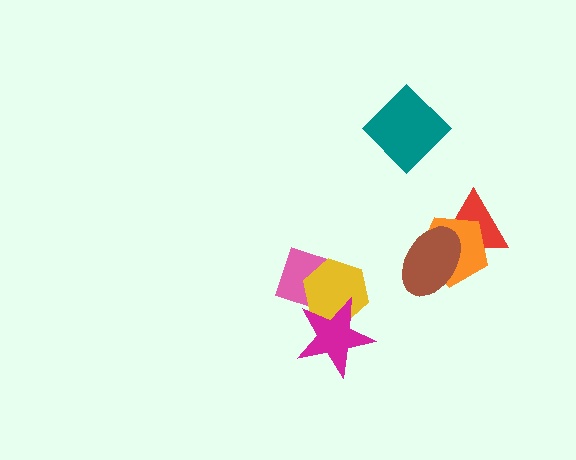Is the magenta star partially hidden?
No, no other shape covers it.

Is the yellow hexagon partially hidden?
Yes, it is partially covered by another shape.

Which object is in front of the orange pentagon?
The brown ellipse is in front of the orange pentagon.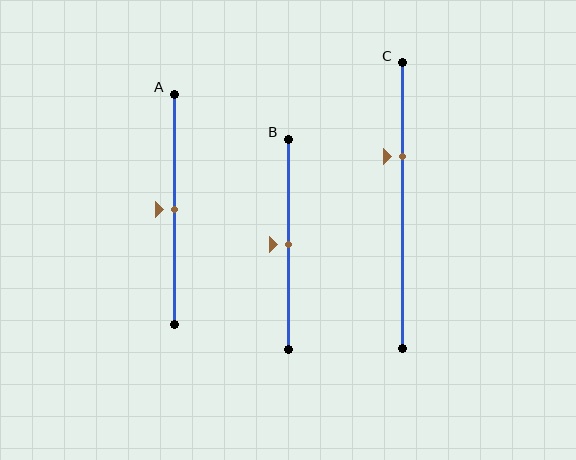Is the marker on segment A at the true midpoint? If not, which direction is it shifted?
Yes, the marker on segment A is at the true midpoint.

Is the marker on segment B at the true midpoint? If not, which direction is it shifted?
Yes, the marker on segment B is at the true midpoint.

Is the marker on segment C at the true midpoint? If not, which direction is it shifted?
No, the marker on segment C is shifted upward by about 17% of the segment length.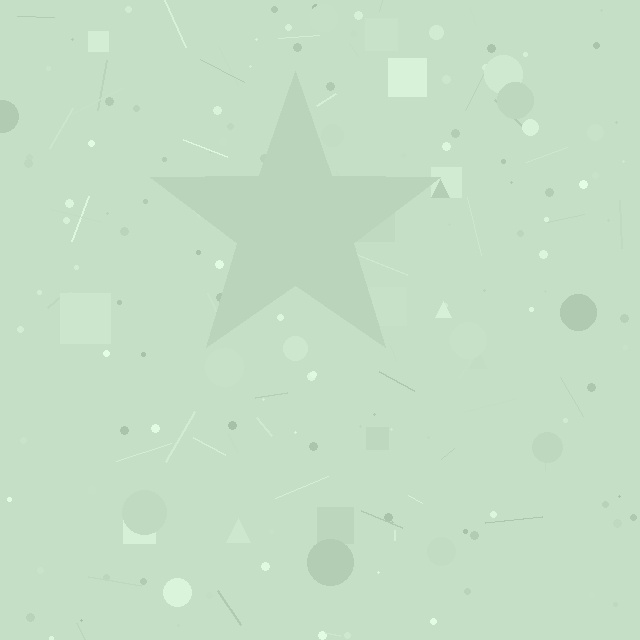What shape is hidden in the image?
A star is hidden in the image.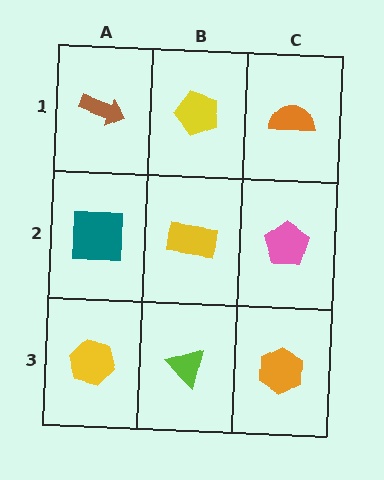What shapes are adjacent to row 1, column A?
A teal square (row 2, column A), a yellow pentagon (row 1, column B).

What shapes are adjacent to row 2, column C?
An orange semicircle (row 1, column C), an orange hexagon (row 3, column C), a yellow rectangle (row 2, column B).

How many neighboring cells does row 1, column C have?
2.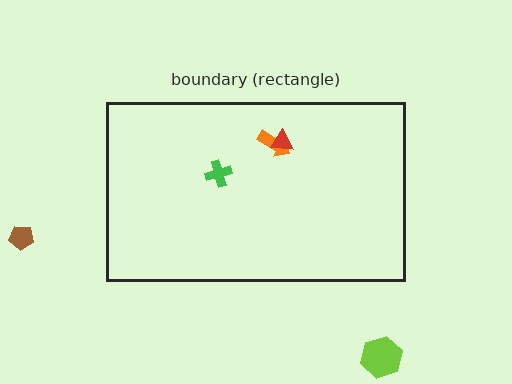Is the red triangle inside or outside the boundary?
Inside.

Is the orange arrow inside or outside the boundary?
Inside.